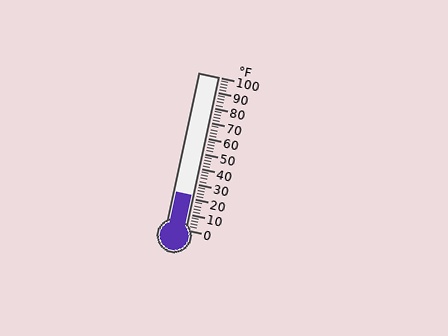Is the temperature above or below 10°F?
The temperature is above 10°F.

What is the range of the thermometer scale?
The thermometer scale ranges from 0°F to 100°F.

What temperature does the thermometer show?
The thermometer shows approximately 22°F.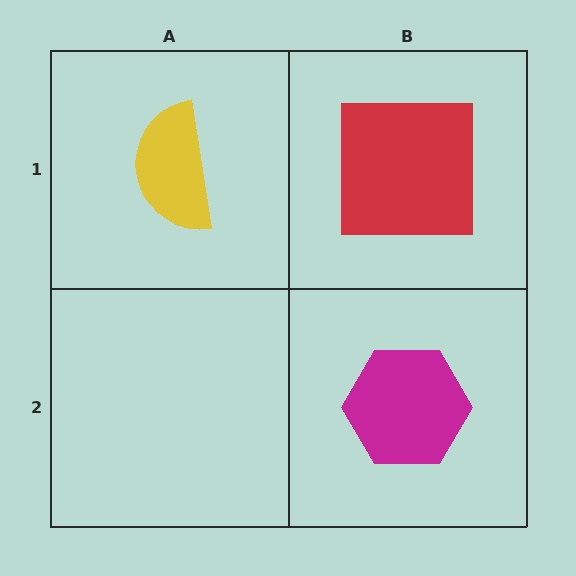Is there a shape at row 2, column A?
No, that cell is empty.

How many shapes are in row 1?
2 shapes.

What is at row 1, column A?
A yellow semicircle.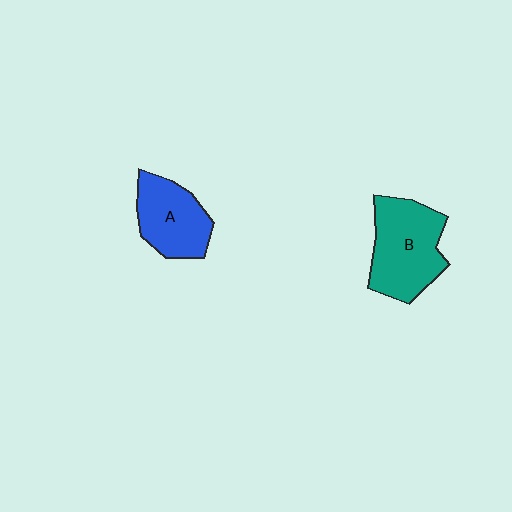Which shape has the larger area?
Shape B (teal).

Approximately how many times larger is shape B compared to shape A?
Approximately 1.3 times.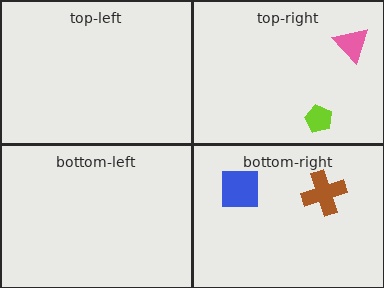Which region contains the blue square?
The bottom-right region.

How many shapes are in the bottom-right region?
2.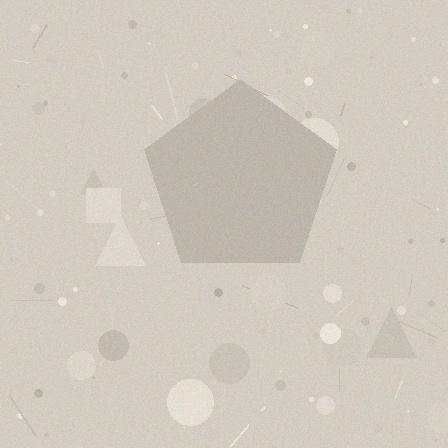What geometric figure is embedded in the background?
A pentagon is embedded in the background.